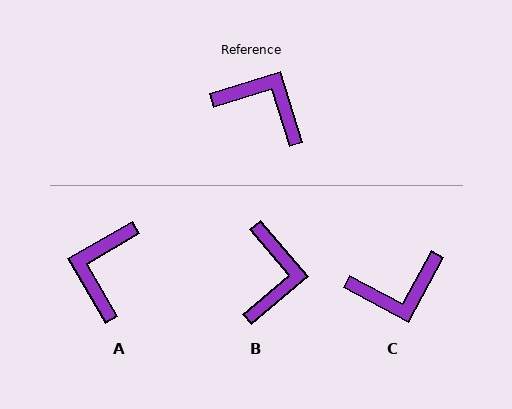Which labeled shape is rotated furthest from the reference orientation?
C, about 136 degrees away.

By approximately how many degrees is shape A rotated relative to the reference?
Approximately 103 degrees counter-clockwise.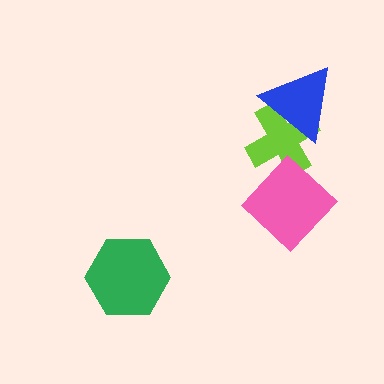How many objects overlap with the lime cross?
2 objects overlap with the lime cross.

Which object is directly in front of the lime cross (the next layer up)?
The blue triangle is directly in front of the lime cross.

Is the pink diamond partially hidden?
No, no other shape covers it.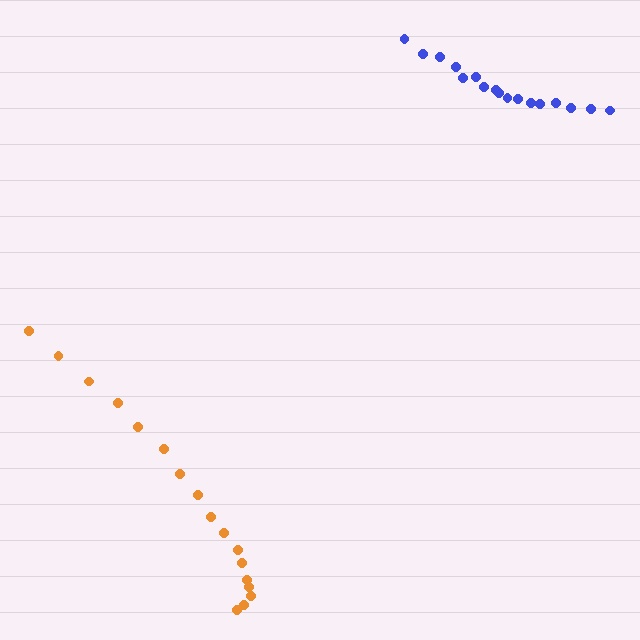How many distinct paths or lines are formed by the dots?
There are 2 distinct paths.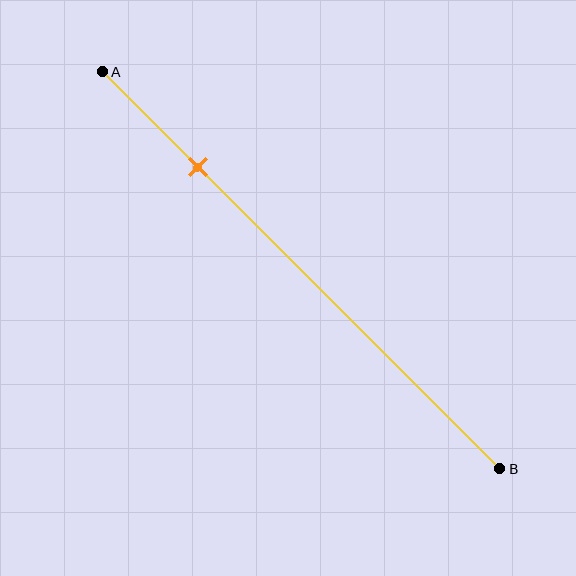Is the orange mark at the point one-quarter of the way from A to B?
Yes, the mark is approximately at the one-quarter point.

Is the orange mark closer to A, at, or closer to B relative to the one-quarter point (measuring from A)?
The orange mark is approximately at the one-quarter point of segment AB.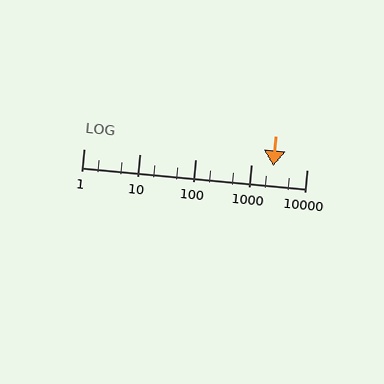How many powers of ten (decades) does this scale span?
The scale spans 4 decades, from 1 to 10000.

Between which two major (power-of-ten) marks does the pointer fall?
The pointer is between 1000 and 10000.